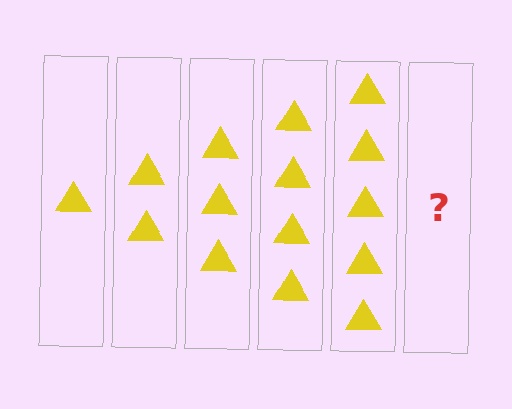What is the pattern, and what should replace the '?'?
The pattern is that each step adds one more triangle. The '?' should be 6 triangles.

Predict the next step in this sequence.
The next step is 6 triangles.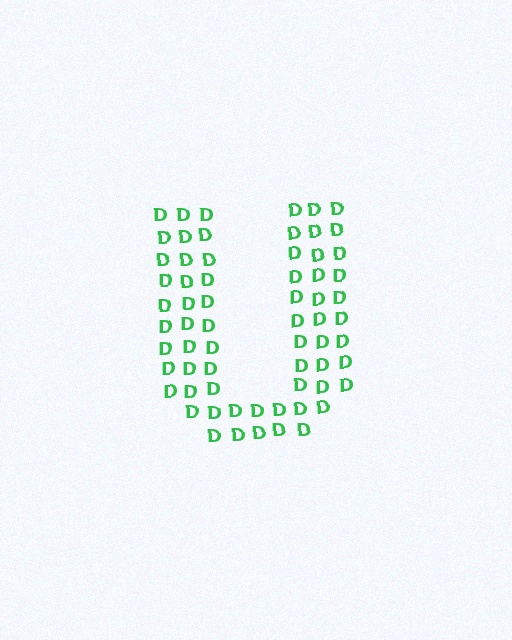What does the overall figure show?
The overall figure shows the letter U.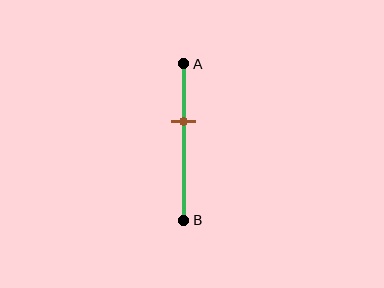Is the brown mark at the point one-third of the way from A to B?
No, the mark is at about 35% from A, not at the 33% one-third point.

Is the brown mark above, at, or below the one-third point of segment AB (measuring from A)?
The brown mark is below the one-third point of segment AB.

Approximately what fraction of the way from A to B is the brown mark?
The brown mark is approximately 35% of the way from A to B.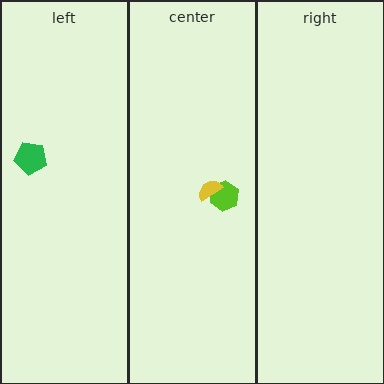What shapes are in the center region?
The lime hexagon, the yellow semicircle.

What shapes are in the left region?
The green pentagon.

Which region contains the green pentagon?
The left region.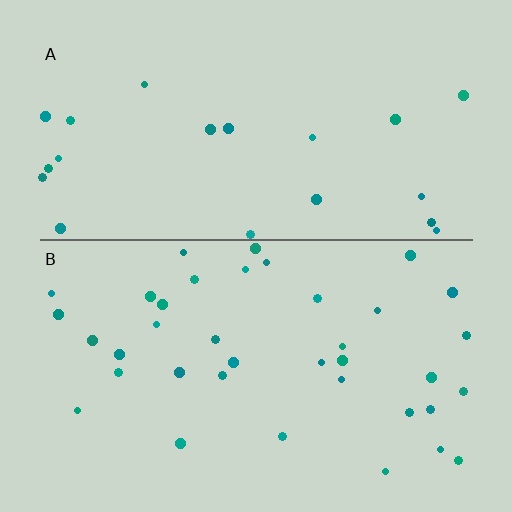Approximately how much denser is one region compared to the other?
Approximately 1.8× — region B over region A.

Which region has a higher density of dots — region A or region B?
B (the bottom).